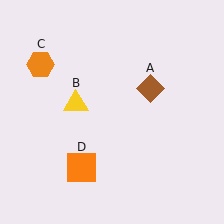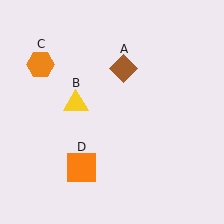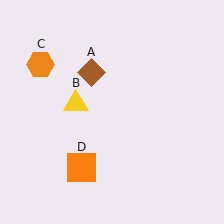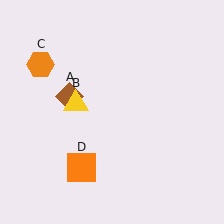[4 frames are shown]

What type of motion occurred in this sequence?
The brown diamond (object A) rotated counterclockwise around the center of the scene.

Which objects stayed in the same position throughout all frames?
Yellow triangle (object B) and orange hexagon (object C) and orange square (object D) remained stationary.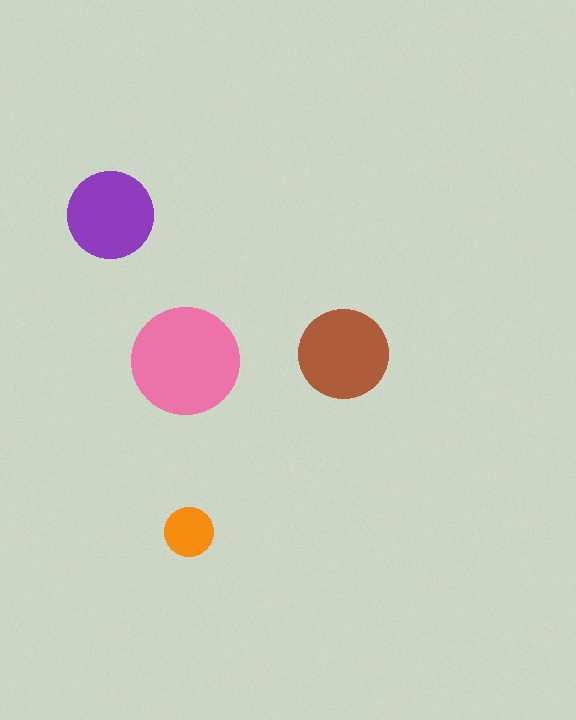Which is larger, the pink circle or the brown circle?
The pink one.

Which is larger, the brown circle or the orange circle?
The brown one.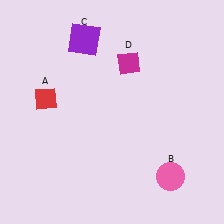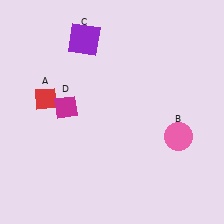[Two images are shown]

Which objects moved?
The objects that moved are: the pink circle (B), the magenta diamond (D).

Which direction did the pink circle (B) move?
The pink circle (B) moved up.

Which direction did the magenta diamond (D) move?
The magenta diamond (D) moved left.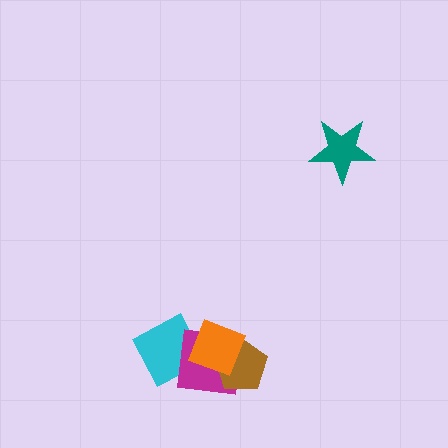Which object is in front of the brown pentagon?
The orange diamond is in front of the brown pentagon.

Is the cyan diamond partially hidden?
Yes, it is partially covered by another shape.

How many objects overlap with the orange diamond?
3 objects overlap with the orange diamond.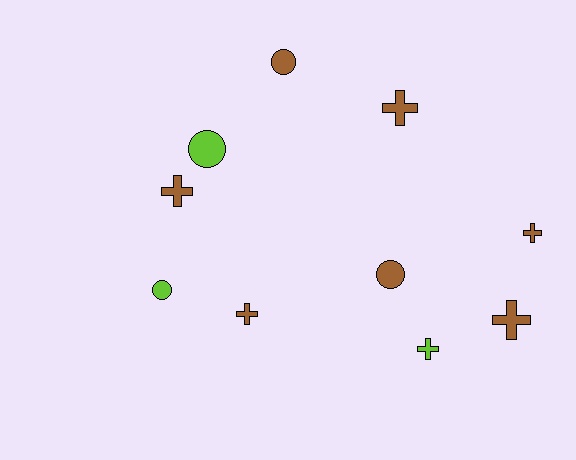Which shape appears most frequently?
Cross, with 6 objects.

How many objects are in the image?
There are 10 objects.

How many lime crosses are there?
There is 1 lime cross.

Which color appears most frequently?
Brown, with 7 objects.